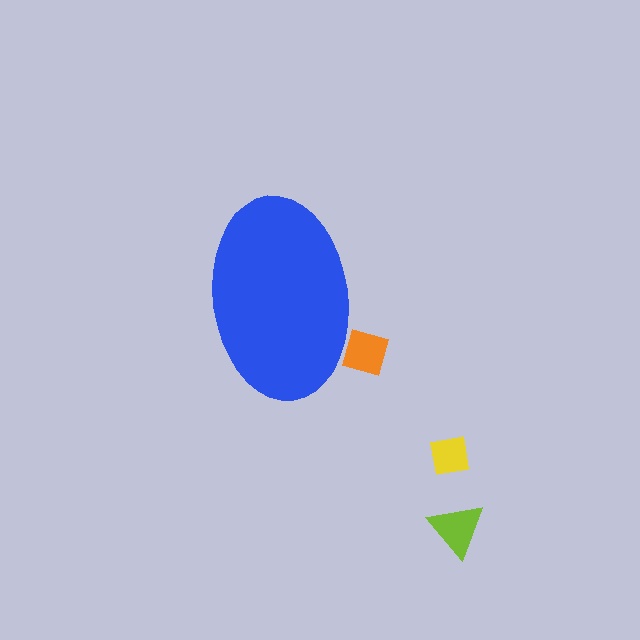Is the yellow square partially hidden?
No, the yellow square is fully visible.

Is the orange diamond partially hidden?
Yes, the orange diamond is partially hidden behind the blue ellipse.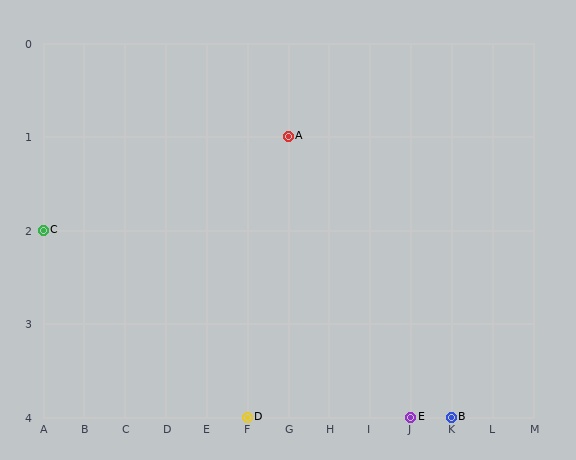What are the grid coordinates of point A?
Point A is at grid coordinates (G, 1).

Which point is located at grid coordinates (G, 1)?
Point A is at (G, 1).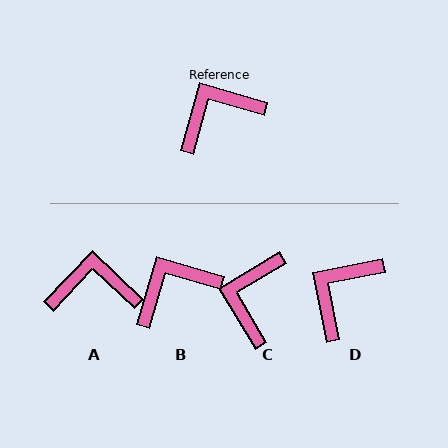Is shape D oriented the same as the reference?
No, it is off by about 27 degrees.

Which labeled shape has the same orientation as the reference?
B.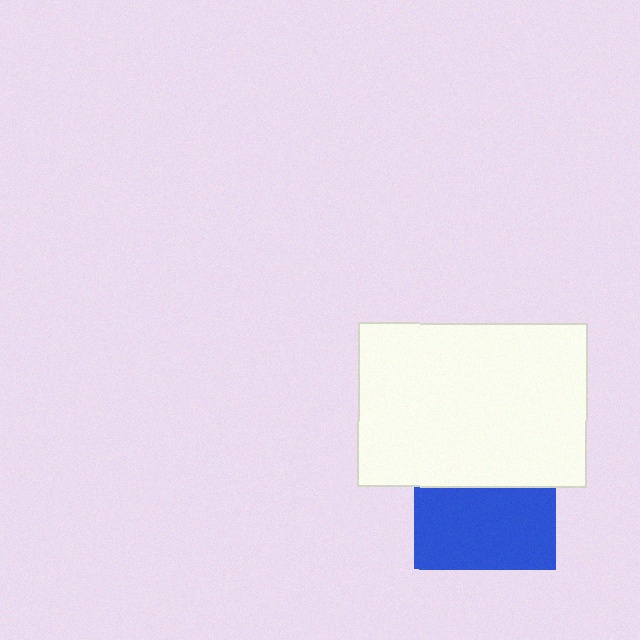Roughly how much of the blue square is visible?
About half of it is visible (roughly 58%).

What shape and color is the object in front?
The object in front is a white rectangle.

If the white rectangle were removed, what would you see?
You would see the complete blue square.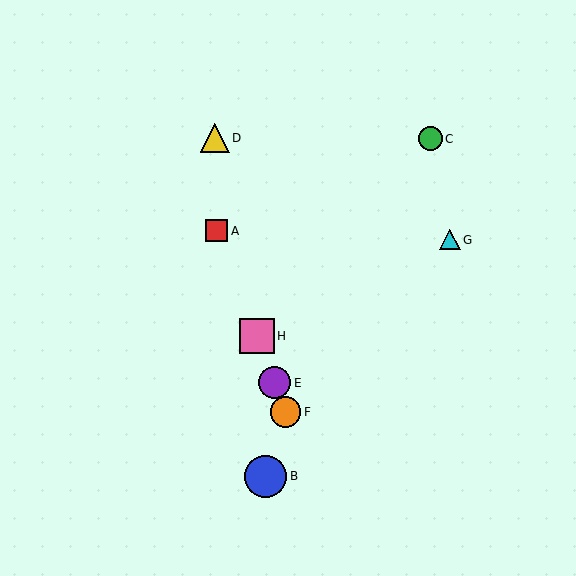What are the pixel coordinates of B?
Object B is at (266, 476).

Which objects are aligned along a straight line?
Objects A, E, F, H are aligned along a straight line.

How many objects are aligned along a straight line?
4 objects (A, E, F, H) are aligned along a straight line.